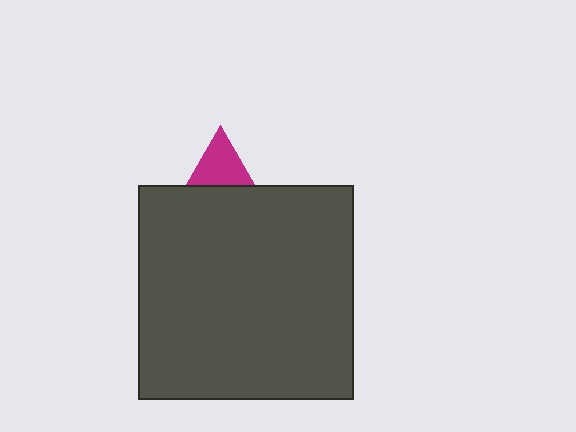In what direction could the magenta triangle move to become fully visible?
The magenta triangle could move up. That would shift it out from behind the dark gray square entirely.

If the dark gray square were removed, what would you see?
You would see the complete magenta triangle.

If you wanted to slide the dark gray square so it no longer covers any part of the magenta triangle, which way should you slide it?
Slide it down — that is the most direct way to separate the two shapes.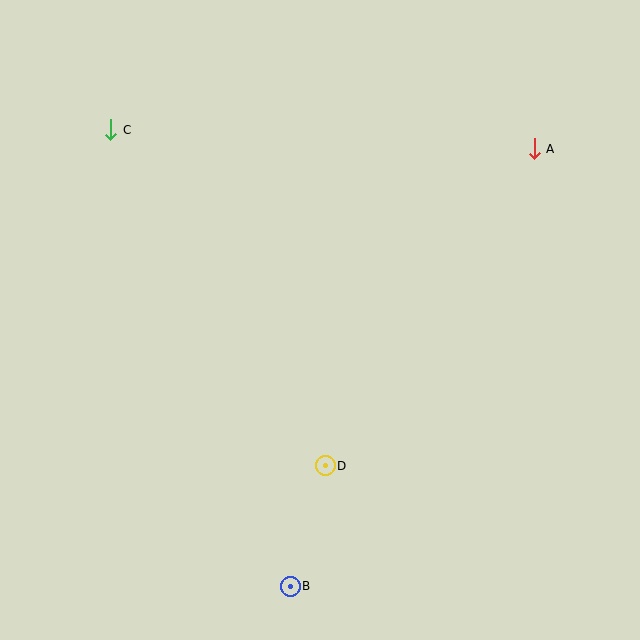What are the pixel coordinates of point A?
Point A is at (534, 149).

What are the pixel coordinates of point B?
Point B is at (290, 586).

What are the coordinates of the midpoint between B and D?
The midpoint between B and D is at (308, 526).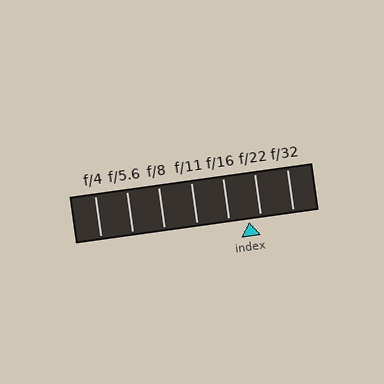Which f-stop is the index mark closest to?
The index mark is closest to f/22.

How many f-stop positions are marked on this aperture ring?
There are 7 f-stop positions marked.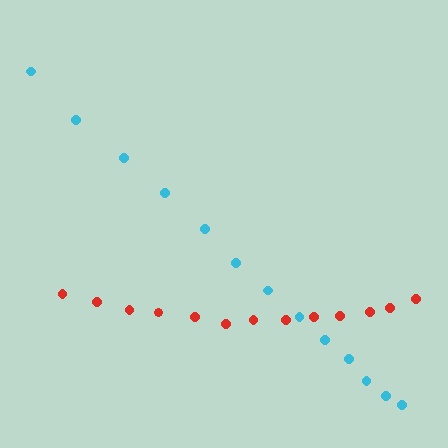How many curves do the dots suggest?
There are 2 distinct paths.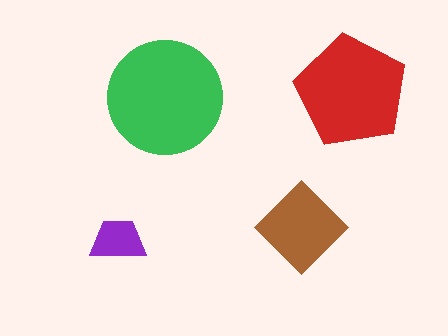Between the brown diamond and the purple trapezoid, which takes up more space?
The brown diamond.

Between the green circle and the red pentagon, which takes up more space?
The green circle.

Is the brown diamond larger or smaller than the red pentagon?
Smaller.